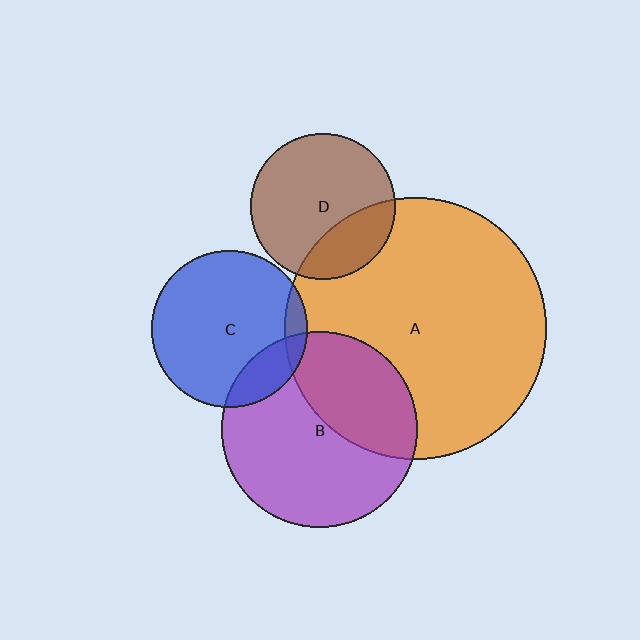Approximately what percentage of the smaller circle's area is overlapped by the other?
Approximately 25%.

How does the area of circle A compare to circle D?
Approximately 3.3 times.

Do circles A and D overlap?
Yes.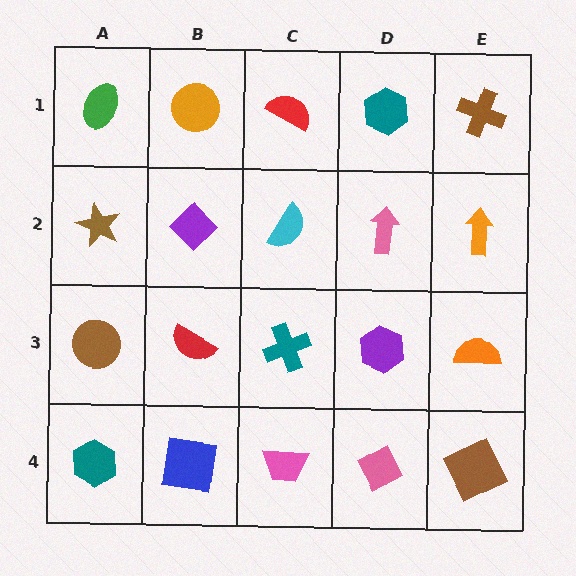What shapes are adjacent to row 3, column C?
A cyan semicircle (row 2, column C), a pink trapezoid (row 4, column C), a red semicircle (row 3, column B), a purple hexagon (row 3, column D).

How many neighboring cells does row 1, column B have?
3.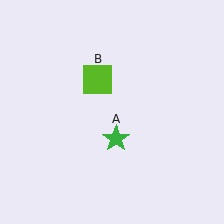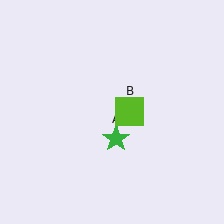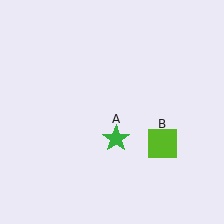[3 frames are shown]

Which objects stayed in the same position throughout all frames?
Green star (object A) remained stationary.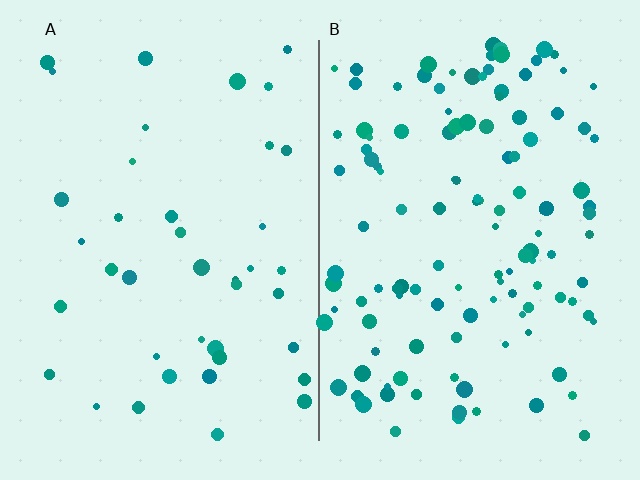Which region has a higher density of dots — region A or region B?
B (the right).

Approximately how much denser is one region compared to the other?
Approximately 3.1× — region B over region A.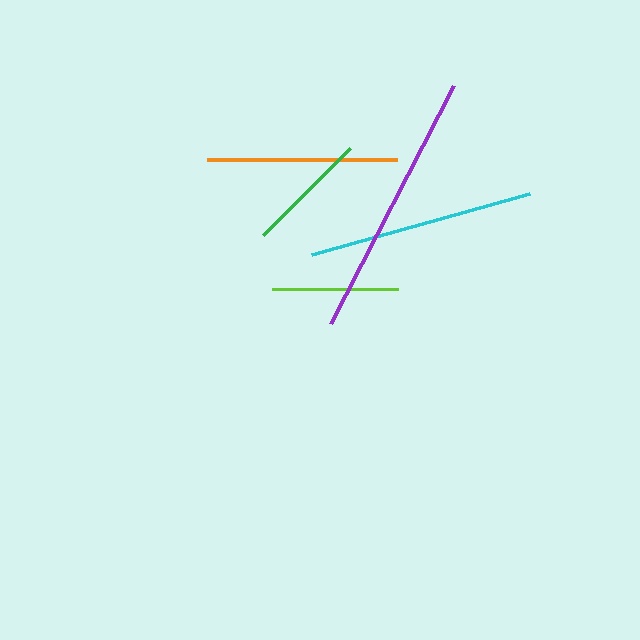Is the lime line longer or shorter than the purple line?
The purple line is longer than the lime line.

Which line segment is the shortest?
The green line is the shortest at approximately 123 pixels.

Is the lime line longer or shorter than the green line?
The lime line is longer than the green line.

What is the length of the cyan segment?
The cyan segment is approximately 226 pixels long.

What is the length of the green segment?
The green segment is approximately 123 pixels long.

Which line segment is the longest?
The purple line is the longest at approximately 268 pixels.